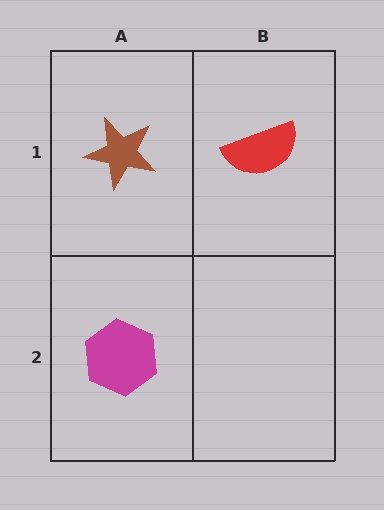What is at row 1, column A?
A brown star.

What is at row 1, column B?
A red semicircle.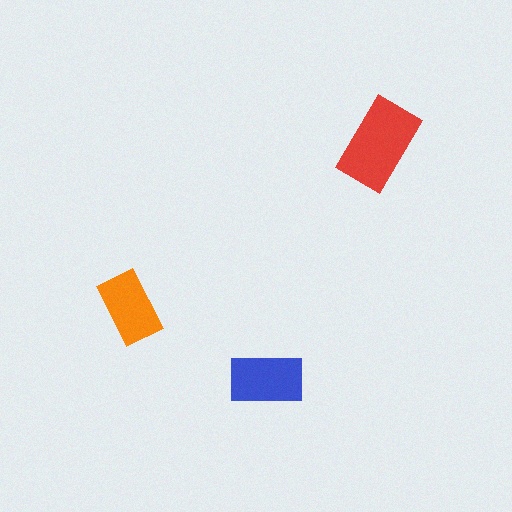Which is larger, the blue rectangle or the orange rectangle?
The blue one.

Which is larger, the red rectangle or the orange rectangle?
The red one.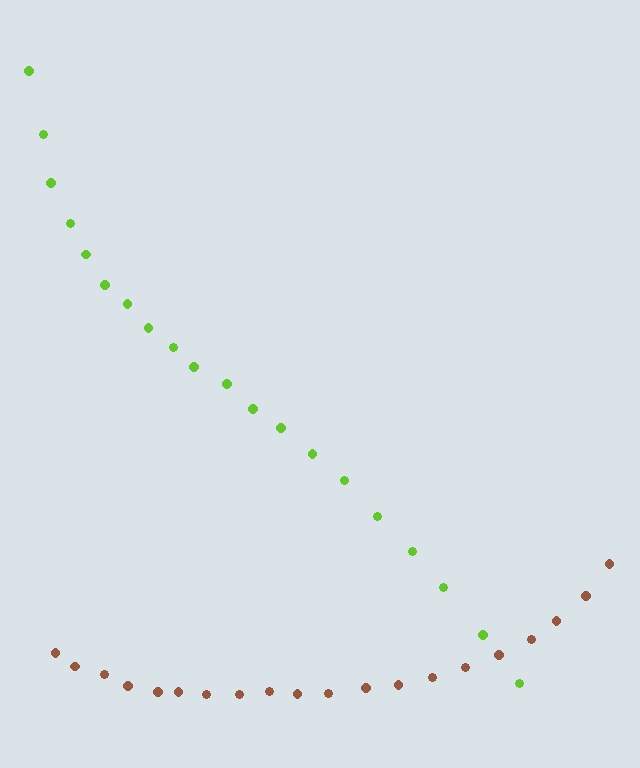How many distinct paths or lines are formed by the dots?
There are 2 distinct paths.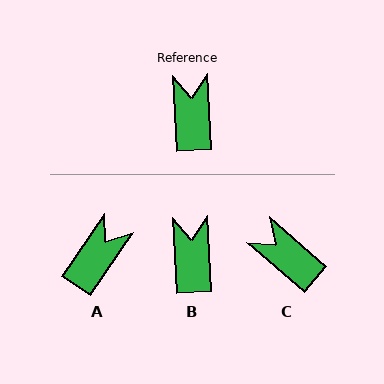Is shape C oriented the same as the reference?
No, it is off by about 46 degrees.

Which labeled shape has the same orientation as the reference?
B.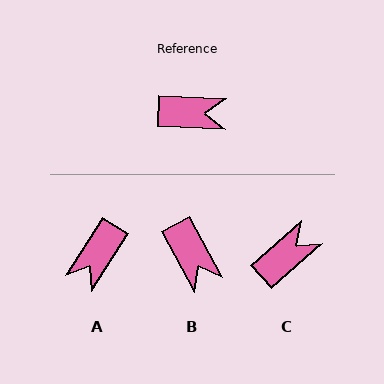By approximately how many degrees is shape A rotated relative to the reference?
Approximately 120 degrees clockwise.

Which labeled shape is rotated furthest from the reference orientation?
A, about 120 degrees away.